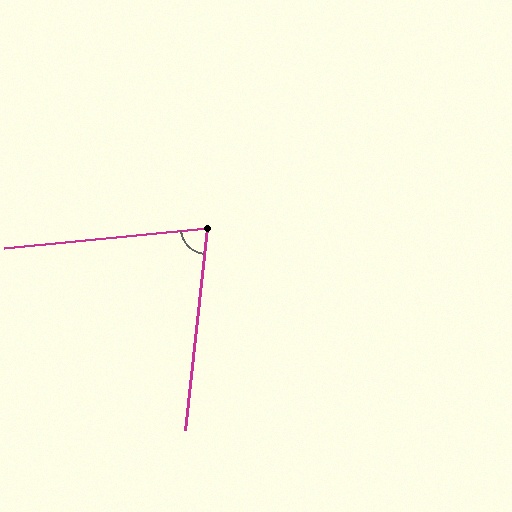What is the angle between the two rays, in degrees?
Approximately 78 degrees.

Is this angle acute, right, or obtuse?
It is acute.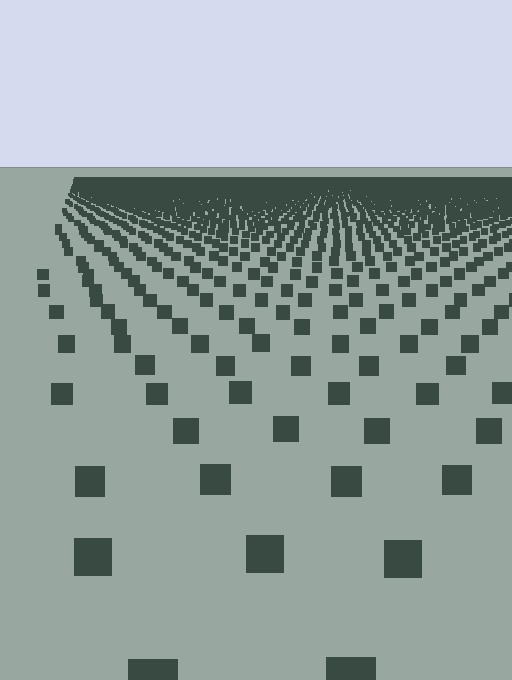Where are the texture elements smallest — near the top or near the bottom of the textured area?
Near the top.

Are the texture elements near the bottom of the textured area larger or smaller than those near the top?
Larger. Near the bottom, elements are closer to the viewer and appear at a bigger on-screen size.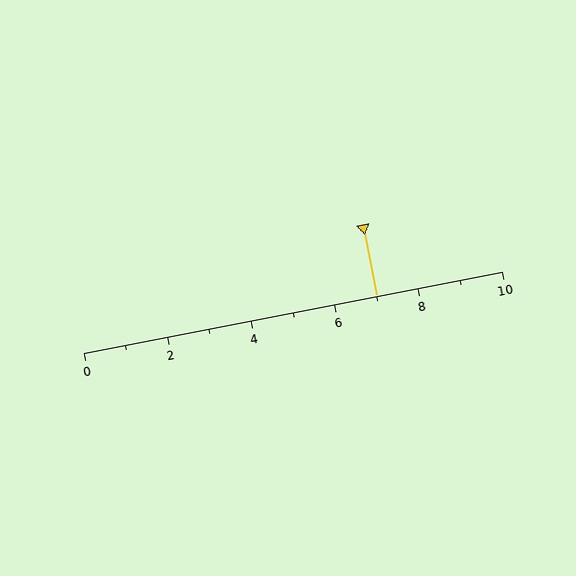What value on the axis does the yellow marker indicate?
The marker indicates approximately 7.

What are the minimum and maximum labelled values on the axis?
The axis runs from 0 to 10.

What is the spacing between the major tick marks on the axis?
The major ticks are spaced 2 apart.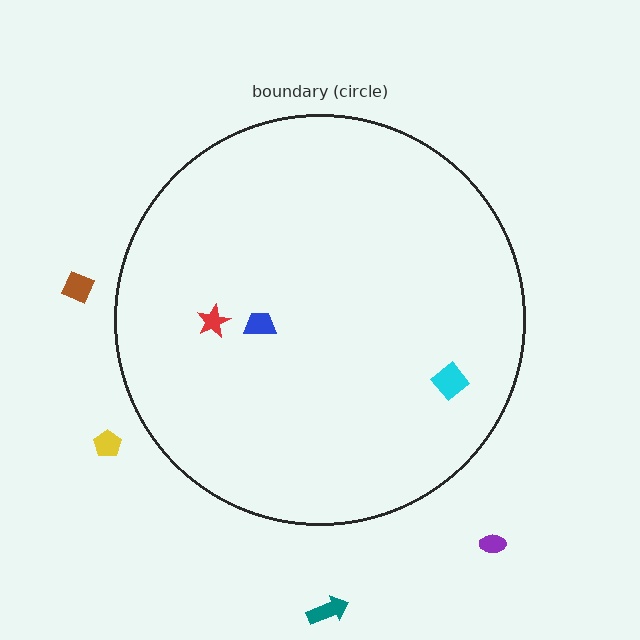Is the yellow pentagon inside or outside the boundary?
Outside.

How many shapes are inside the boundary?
3 inside, 4 outside.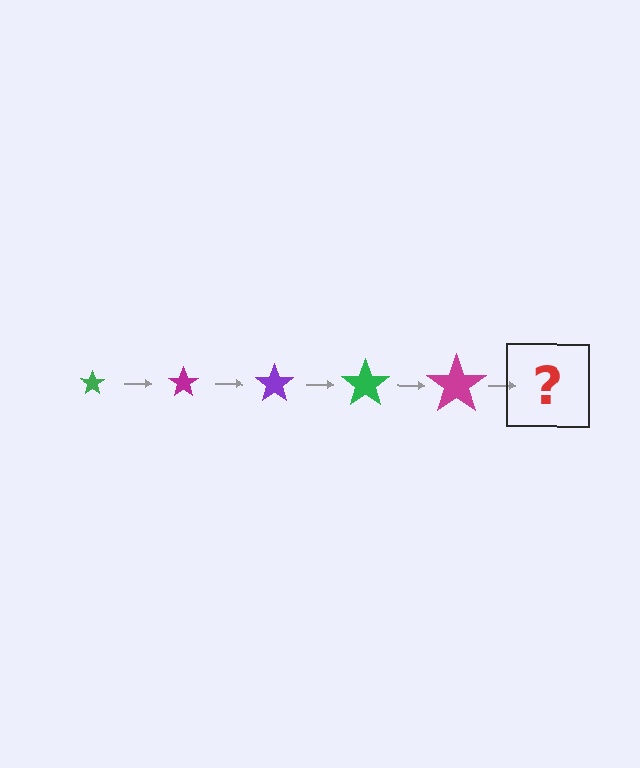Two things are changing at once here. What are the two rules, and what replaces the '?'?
The two rules are that the star grows larger each step and the color cycles through green, magenta, and purple. The '?' should be a purple star, larger than the previous one.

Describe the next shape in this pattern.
It should be a purple star, larger than the previous one.